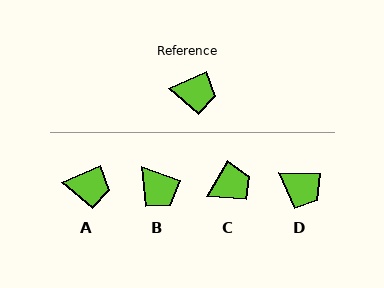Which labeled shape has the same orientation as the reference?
A.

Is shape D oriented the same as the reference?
No, it is off by about 25 degrees.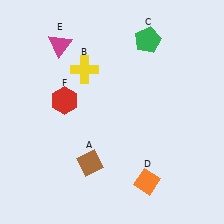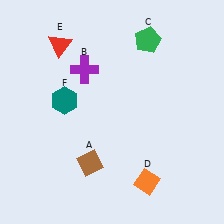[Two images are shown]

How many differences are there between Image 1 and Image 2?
There are 3 differences between the two images.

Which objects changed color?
B changed from yellow to purple. E changed from magenta to red. F changed from red to teal.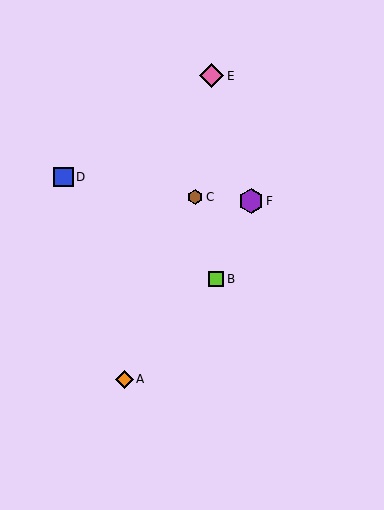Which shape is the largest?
The pink diamond (labeled E) is the largest.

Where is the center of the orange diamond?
The center of the orange diamond is at (124, 379).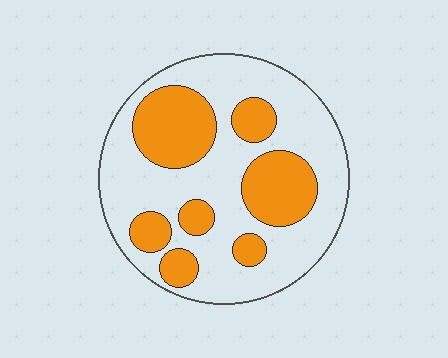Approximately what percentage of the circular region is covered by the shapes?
Approximately 35%.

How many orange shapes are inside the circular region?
7.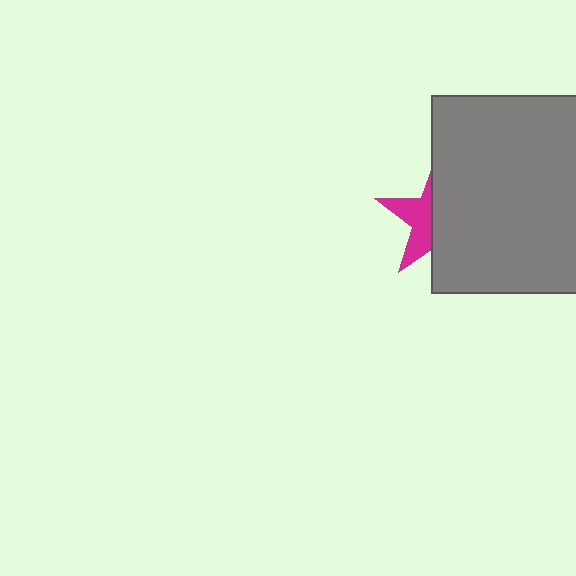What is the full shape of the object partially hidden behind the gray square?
The partially hidden object is a magenta star.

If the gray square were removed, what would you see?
You would see the complete magenta star.